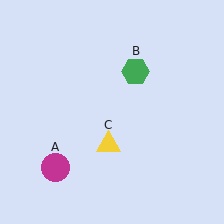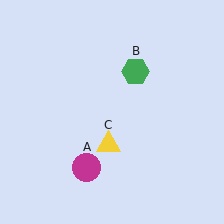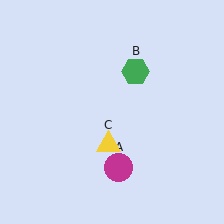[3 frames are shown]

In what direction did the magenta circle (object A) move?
The magenta circle (object A) moved right.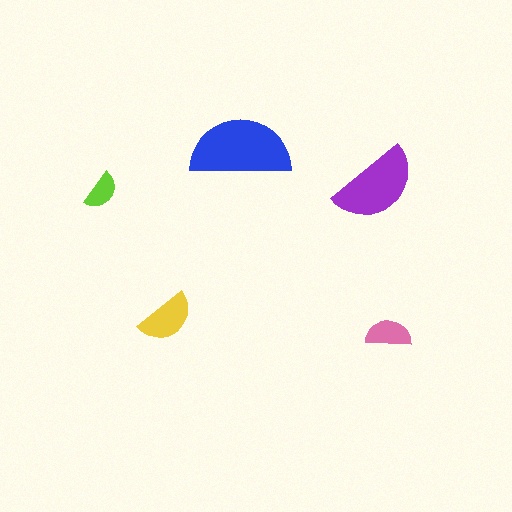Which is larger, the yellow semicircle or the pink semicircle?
The yellow one.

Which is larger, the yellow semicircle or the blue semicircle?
The blue one.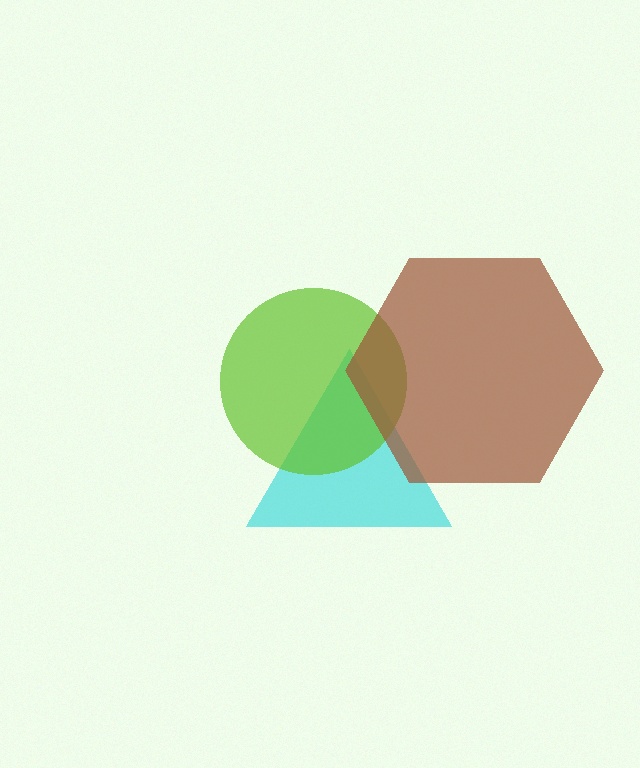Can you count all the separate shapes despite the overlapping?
Yes, there are 3 separate shapes.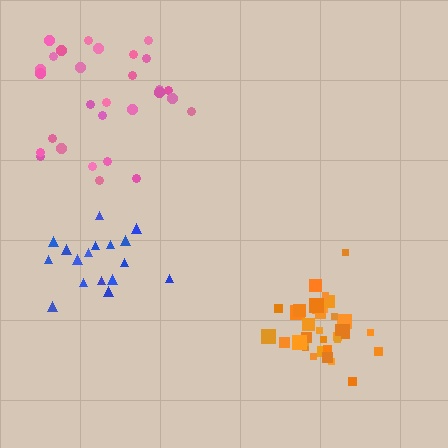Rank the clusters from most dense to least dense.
orange, blue, pink.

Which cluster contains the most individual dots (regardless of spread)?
Orange (35).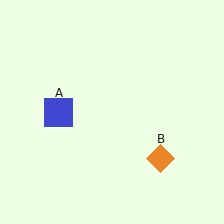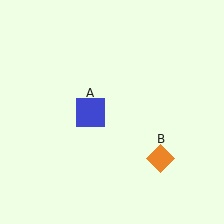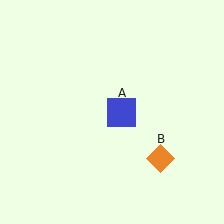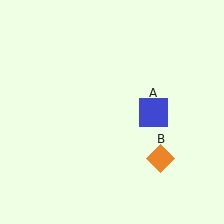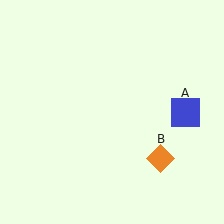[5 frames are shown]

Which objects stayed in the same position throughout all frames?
Orange diamond (object B) remained stationary.